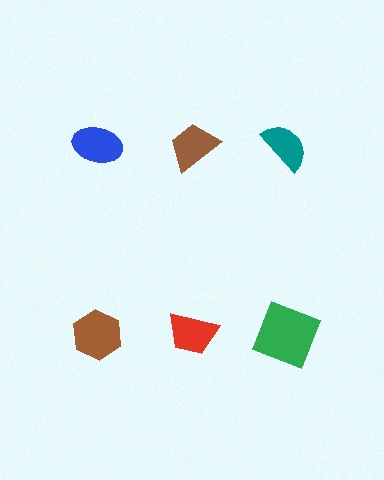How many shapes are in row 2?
3 shapes.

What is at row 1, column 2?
A brown trapezoid.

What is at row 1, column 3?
A teal semicircle.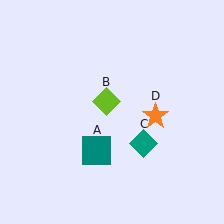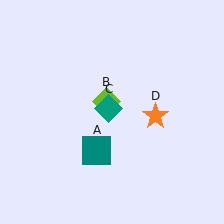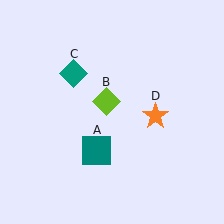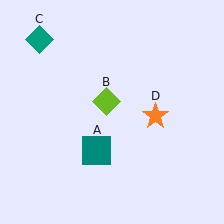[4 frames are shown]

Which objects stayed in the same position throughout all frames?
Teal square (object A) and lime diamond (object B) and orange star (object D) remained stationary.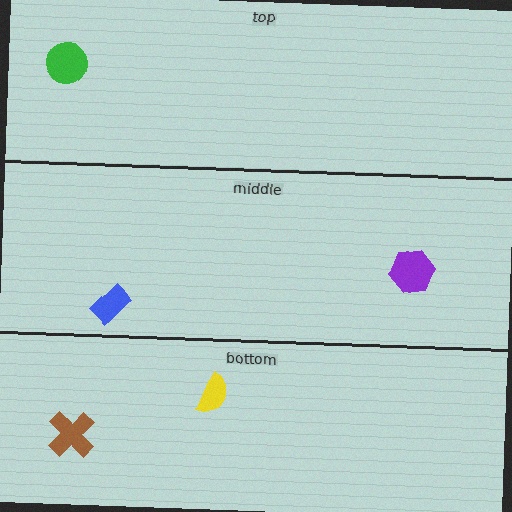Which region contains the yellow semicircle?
The bottom region.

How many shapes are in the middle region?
2.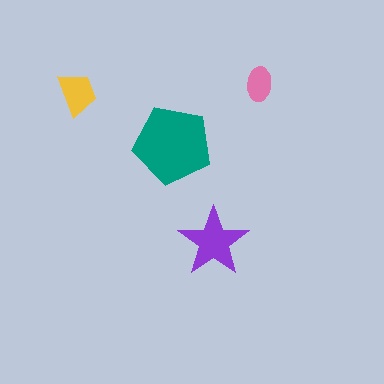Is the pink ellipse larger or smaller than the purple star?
Smaller.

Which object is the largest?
The teal pentagon.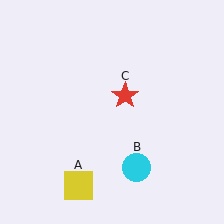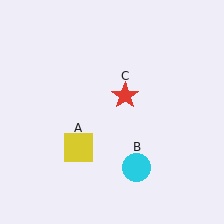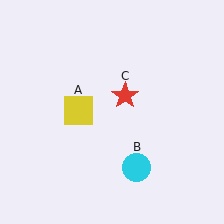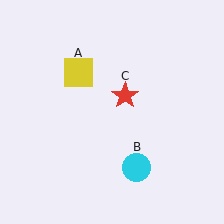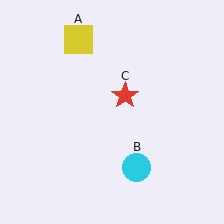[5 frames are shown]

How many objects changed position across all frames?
1 object changed position: yellow square (object A).